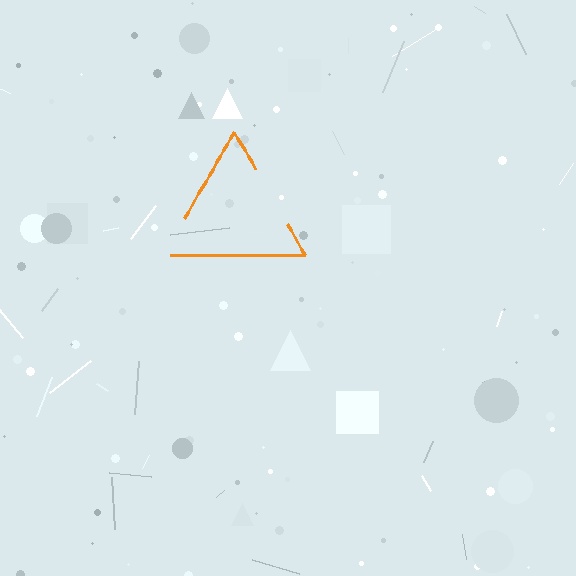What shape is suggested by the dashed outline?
The dashed outline suggests a triangle.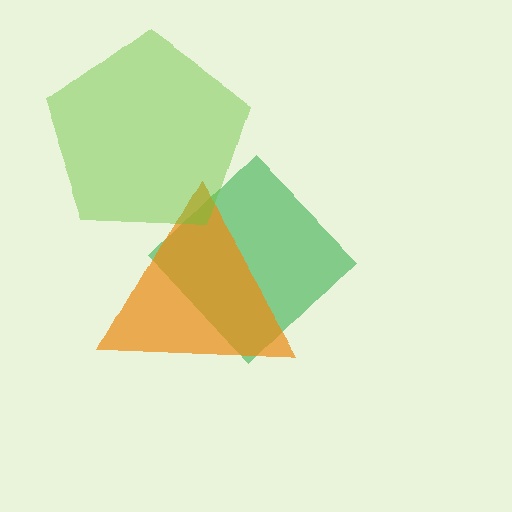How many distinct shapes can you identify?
There are 3 distinct shapes: a green diamond, an orange triangle, a lime pentagon.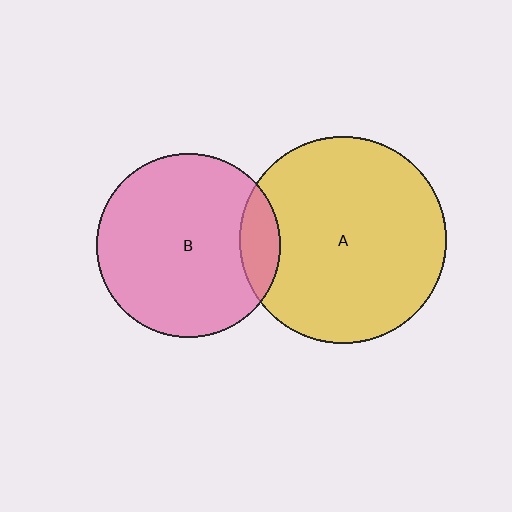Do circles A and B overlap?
Yes.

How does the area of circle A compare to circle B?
Approximately 1.3 times.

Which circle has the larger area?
Circle A (yellow).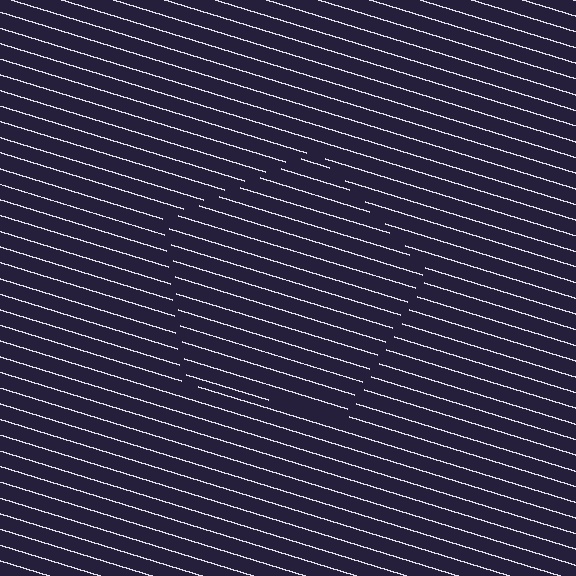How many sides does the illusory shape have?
5 sides — the line-ends trace a pentagon.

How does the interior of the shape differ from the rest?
The interior of the shape contains the same grating, shifted by half a period — the contour is defined by the phase discontinuity where line-ends from the inner and outer gratings abut.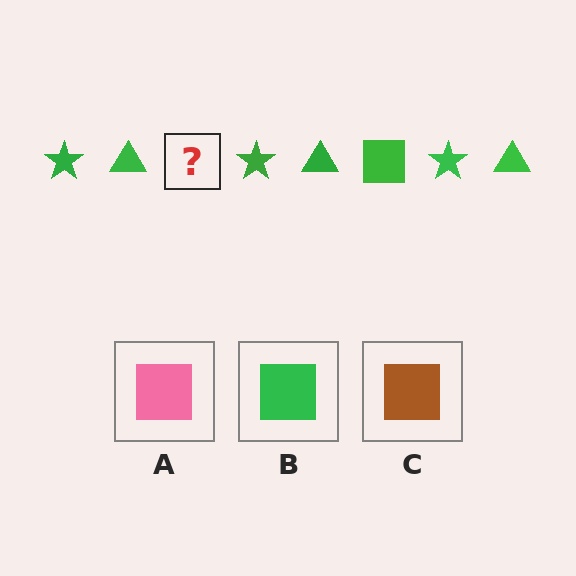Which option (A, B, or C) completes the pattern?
B.